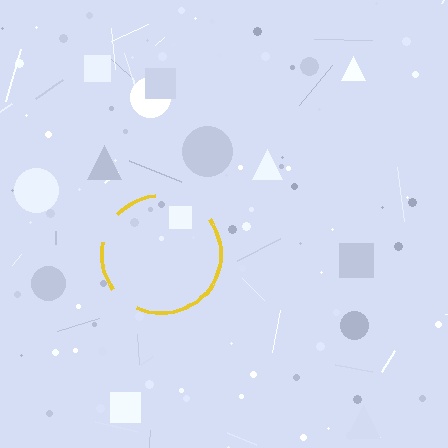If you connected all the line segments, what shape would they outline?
They would outline a circle.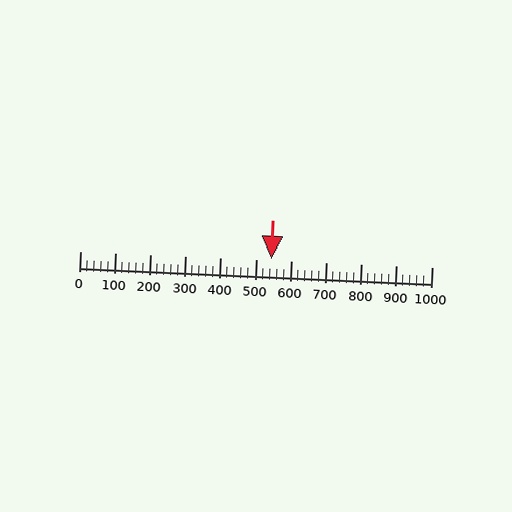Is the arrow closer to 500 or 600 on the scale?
The arrow is closer to 500.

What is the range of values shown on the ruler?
The ruler shows values from 0 to 1000.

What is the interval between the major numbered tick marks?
The major tick marks are spaced 100 units apart.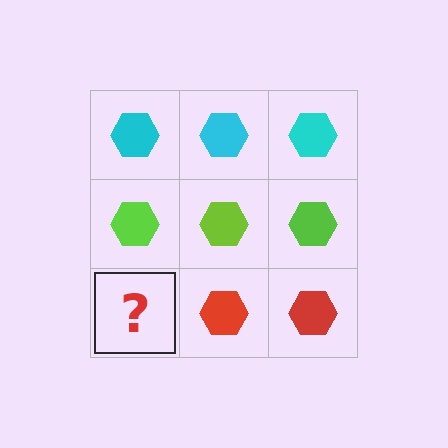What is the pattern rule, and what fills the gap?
The rule is that each row has a consistent color. The gap should be filled with a red hexagon.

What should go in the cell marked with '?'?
The missing cell should contain a red hexagon.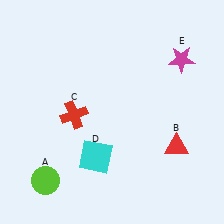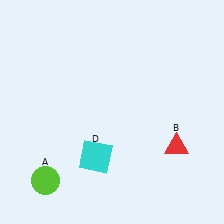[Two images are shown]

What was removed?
The magenta star (E), the red cross (C) were removed in Image 2.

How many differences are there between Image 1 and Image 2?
There are 2 differences between the two images.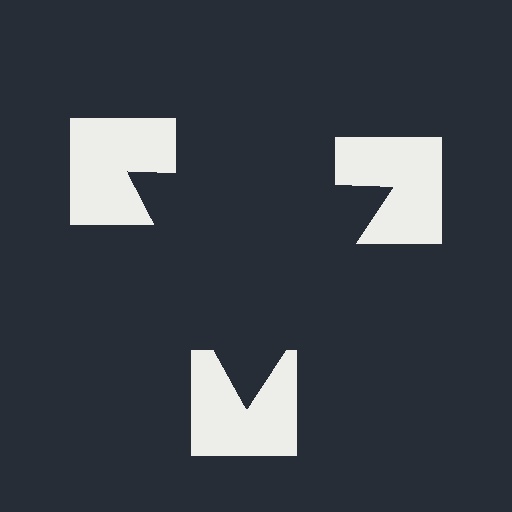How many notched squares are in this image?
There are 3 — one at each vertex of the illusory triangle.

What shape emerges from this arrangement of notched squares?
An illusory triangle — its edges are inferred from the aligned wedge cuts in the notched squares, not physically drawn.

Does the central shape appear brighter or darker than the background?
It typically appears slightly darker than the background, even though no actual brightness change is drawn.